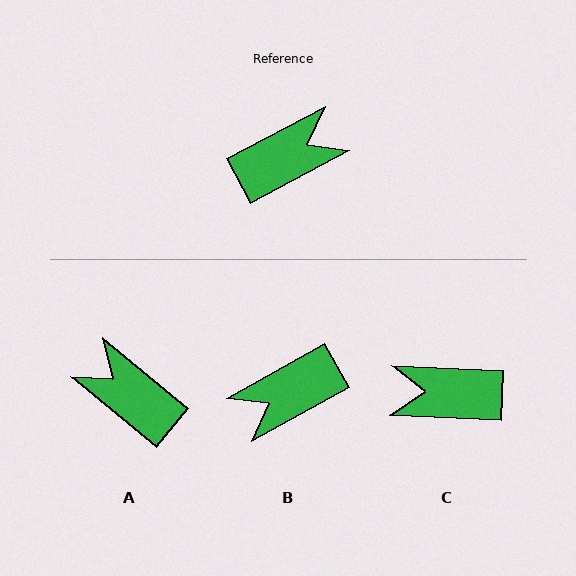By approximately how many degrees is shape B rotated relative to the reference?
Approximately 179 degrees clockwise.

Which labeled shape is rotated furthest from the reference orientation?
B, about 179 degrees away.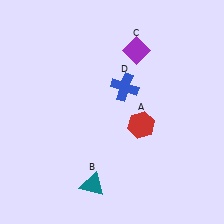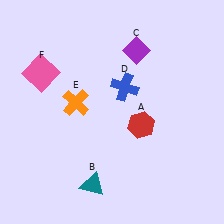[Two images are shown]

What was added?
An orange cross (E), a pink square (F) were added in Image 2.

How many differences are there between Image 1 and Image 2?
There are 2 differences between the two images.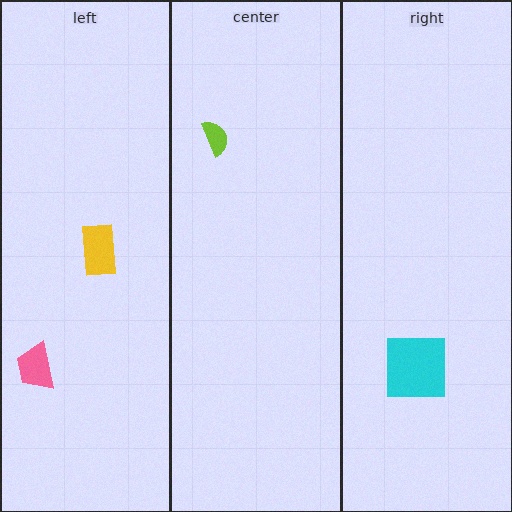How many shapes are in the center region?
1.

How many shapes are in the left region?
2.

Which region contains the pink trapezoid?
The left region.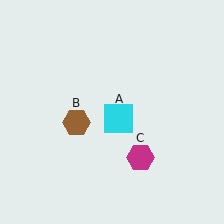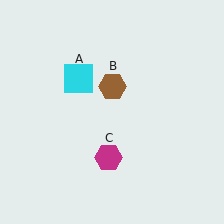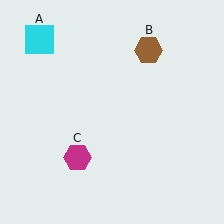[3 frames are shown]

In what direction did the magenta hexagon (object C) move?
The magenta hexagon (object C) moved left.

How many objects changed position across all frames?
3 objects changed position: cyan square (object A), brown hexagon (object B), magenta hexagon (object C).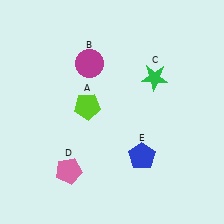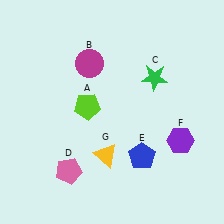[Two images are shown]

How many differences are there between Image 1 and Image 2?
There are 2 differences between the two images.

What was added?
A purple hexagon (F), a yellow triangle (G) were added in Image 2.